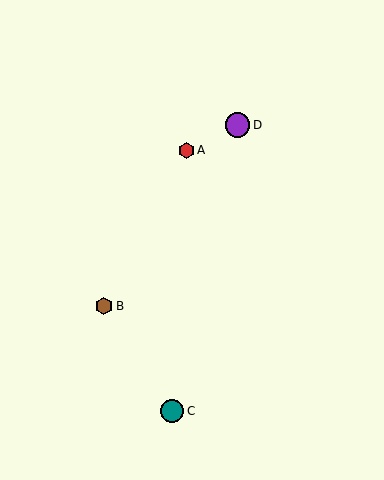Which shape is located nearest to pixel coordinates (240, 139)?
The purple circle (labeled D) at (238, 125) is nearest to that location.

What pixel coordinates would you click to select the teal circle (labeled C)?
Click at (172, 411) to select the teal circle C.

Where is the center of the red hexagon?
The center of the red hexagon is at (187, 150).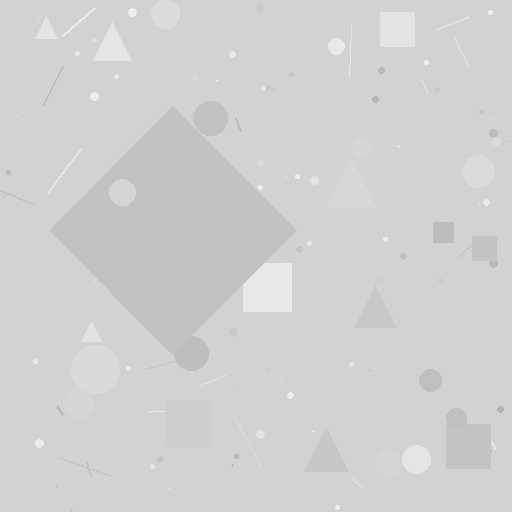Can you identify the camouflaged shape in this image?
The camouflaged shape is a diamond.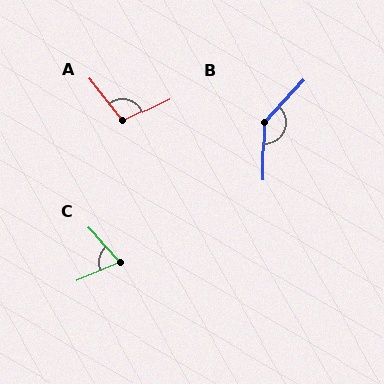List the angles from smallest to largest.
C (70°), A (102°), B (137°).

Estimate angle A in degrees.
Approximately 102 degrees.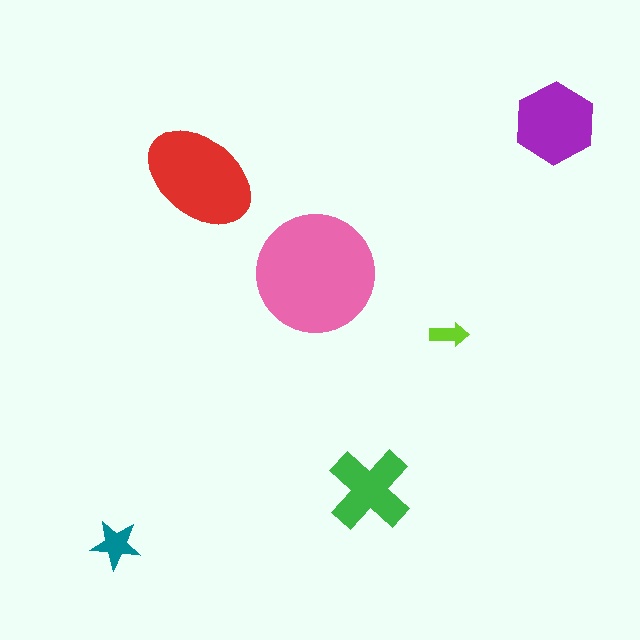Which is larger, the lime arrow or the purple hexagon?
The purple hexagon.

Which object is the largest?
The pink circle.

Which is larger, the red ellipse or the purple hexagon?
The red ellipse.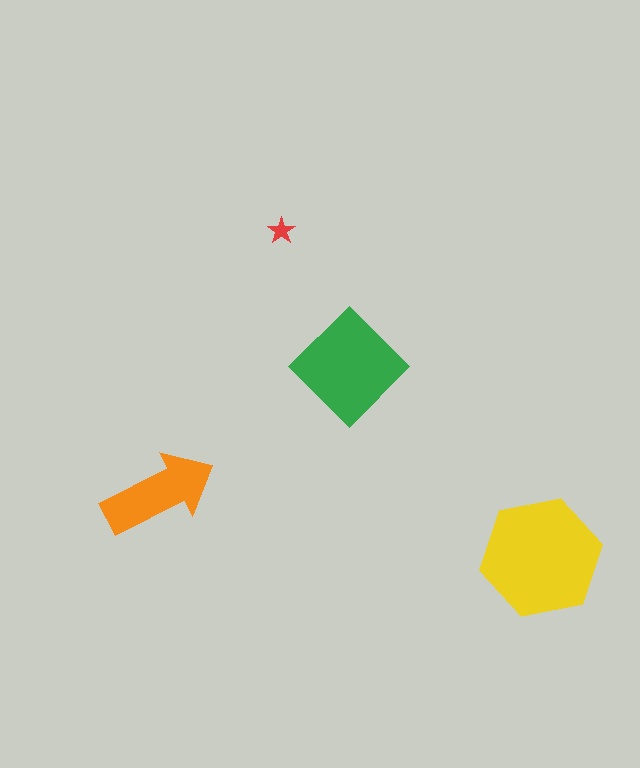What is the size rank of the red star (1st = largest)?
4th.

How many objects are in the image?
There are 4 objects in the image.